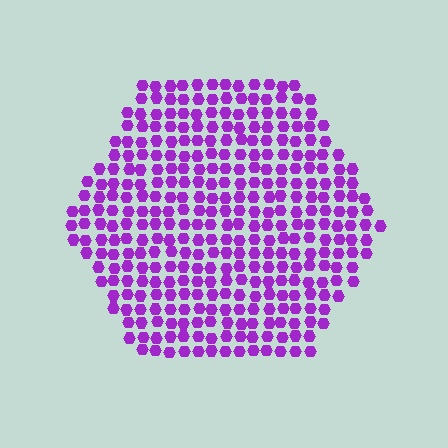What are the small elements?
The small elements are hexagons.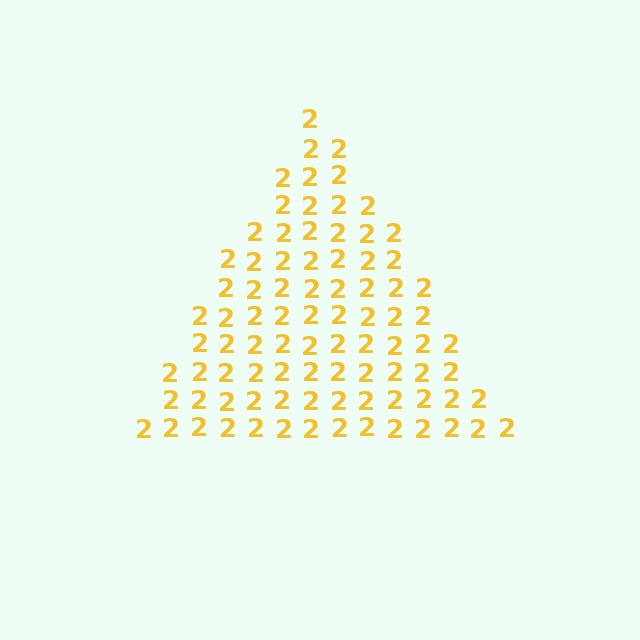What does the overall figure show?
The overall figure shows a triangle.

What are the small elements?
The small elements are digit 2's.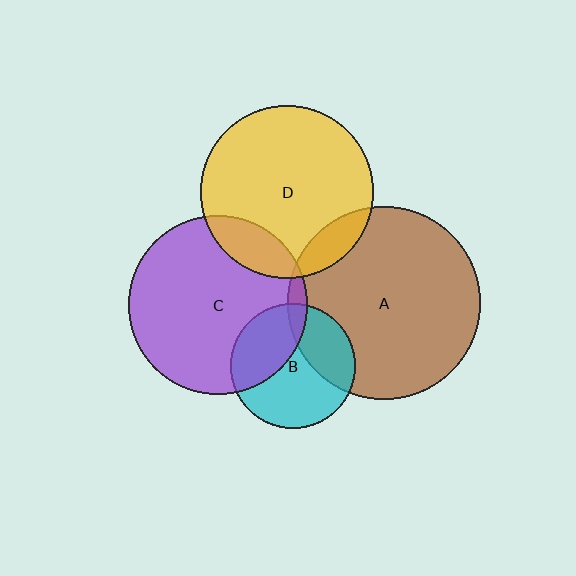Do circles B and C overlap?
Yes.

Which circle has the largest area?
Circle A (brown).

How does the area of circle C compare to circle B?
Approximately 2.0 times.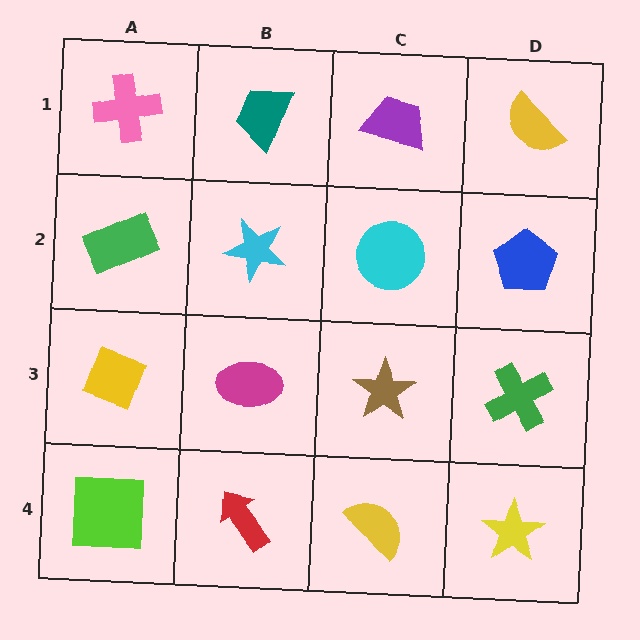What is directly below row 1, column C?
A cyan circle.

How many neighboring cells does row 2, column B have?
4.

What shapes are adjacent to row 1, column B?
A cyan star (row 2, column B), a pink cross (row 1, column A), a purple trapezoid (row 1, column C).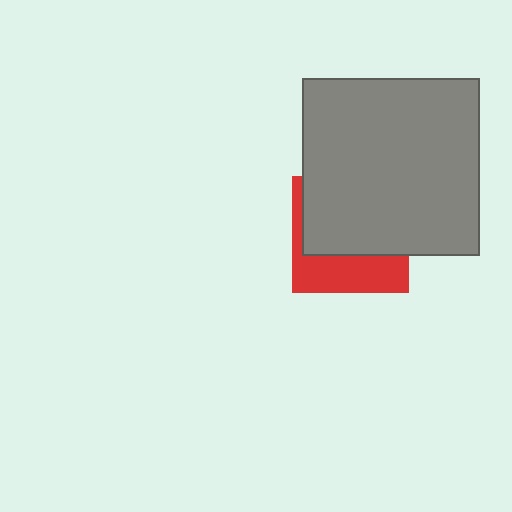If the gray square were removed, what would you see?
You would see the complete red square.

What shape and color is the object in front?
The object in front is a gray square.